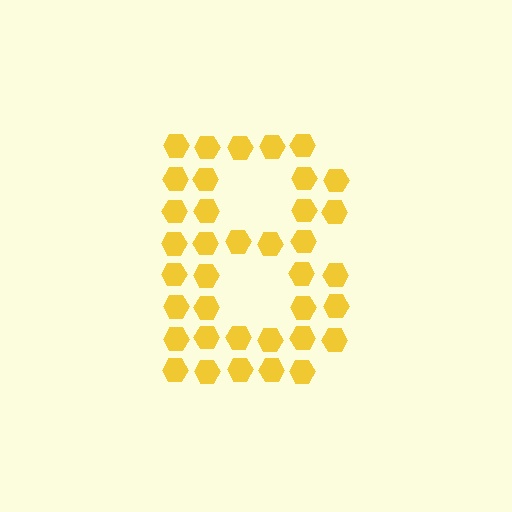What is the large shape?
The large shape is the letter B.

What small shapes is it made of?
It is made of small hexagons.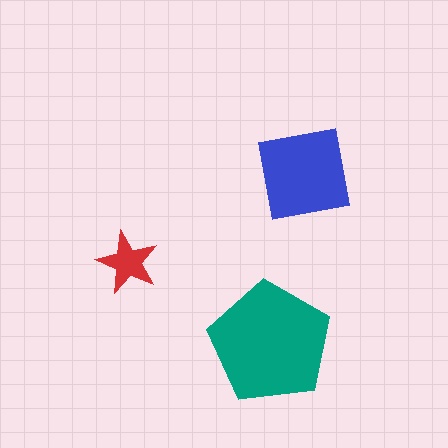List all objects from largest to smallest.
The teal pentagon, the blue square, the red star.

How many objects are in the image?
There are 3 objects in the image.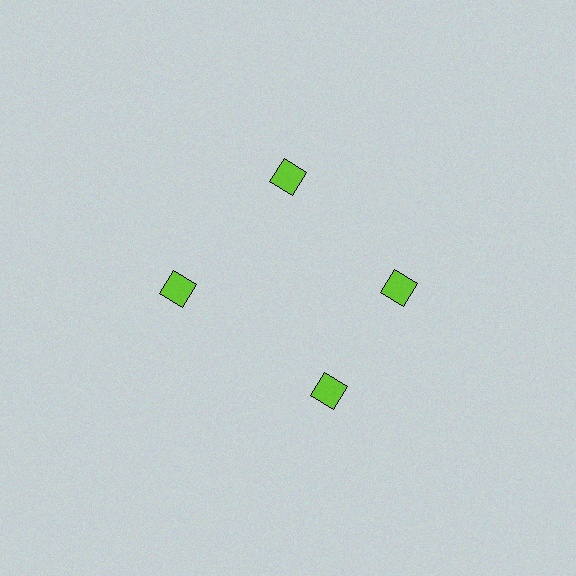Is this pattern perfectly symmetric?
No. The 4 lime squares are arranged in a ring, but one element near the 6 o'clock position is rotated out of alignment along the ring, breaking the 4-fold rotational symmetry.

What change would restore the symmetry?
The symmetry would be restored by rotating it back into even spacing with its neighbors so that all 4 squares sit at equal angles and equal distance from the center.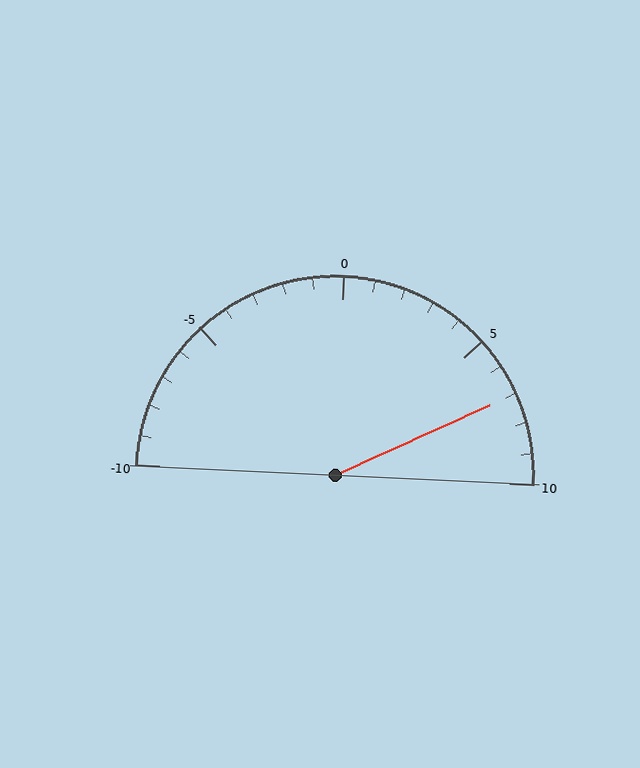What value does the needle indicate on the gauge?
The needle indicates approximately 7.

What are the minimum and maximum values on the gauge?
The gauge ranges from -10 to 10.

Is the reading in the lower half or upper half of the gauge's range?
The reading is in the upper half of the range (-10 to 10).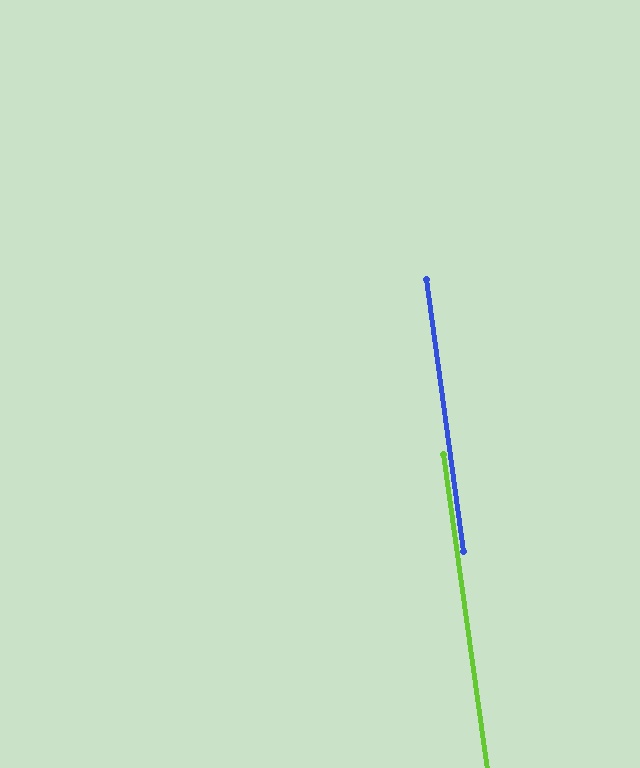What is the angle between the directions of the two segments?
Approximately 0 degrees.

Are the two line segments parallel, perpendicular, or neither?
Parallel — their directions differ by only 0.2°.